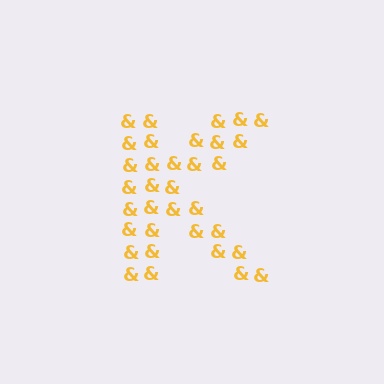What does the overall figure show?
The overall figure shows the letter K.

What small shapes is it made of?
It is made of small ampersands.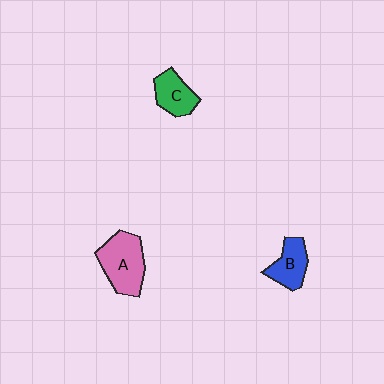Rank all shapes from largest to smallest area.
From largest to smallest: A (pink), B (blue), C (green).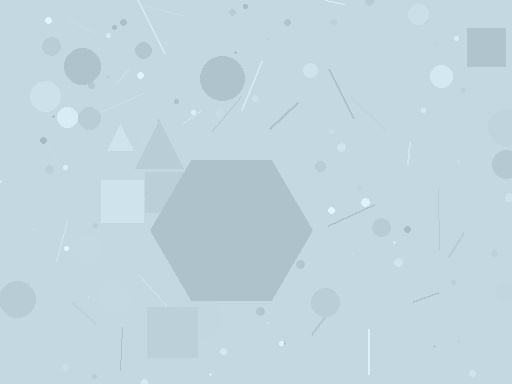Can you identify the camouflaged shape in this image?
The camouflaged shape is a hexagon.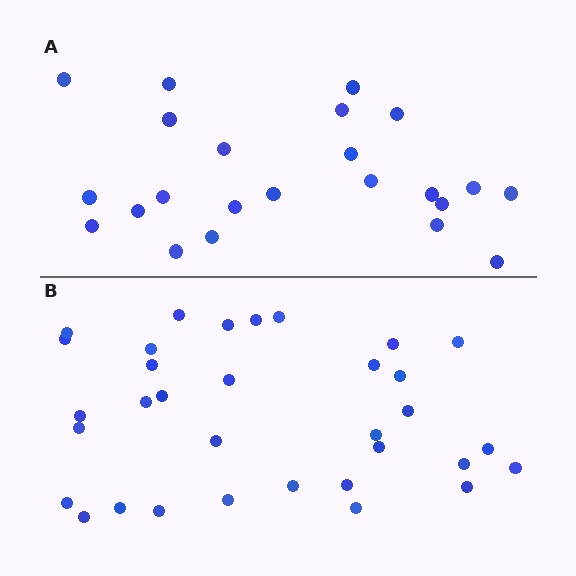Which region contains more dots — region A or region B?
Region B (the bottom region) has more dots.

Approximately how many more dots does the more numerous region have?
Region B has roughly 10 or so more dots than region A.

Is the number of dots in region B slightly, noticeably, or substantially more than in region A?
Region B has noticeably more, but not dramatically so. The ratio is roughly 1.4 to 1.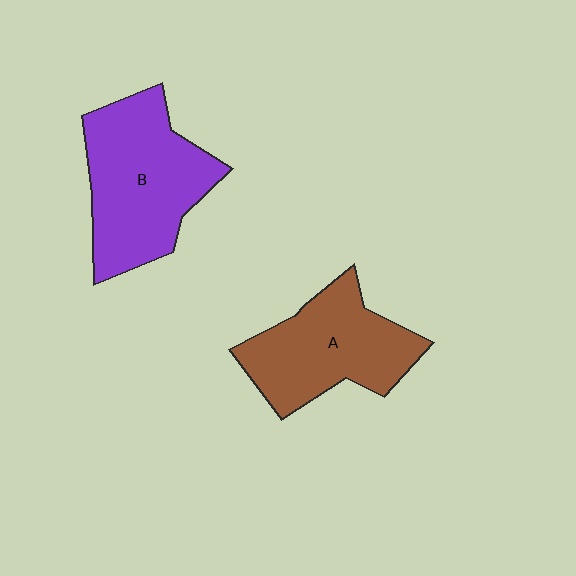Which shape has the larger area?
Shape B (purple).